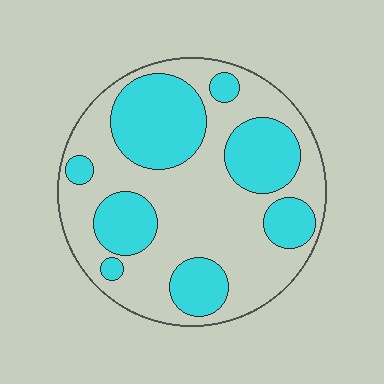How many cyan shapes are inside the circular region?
8.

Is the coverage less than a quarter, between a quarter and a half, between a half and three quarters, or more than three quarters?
Between a quarter and a half.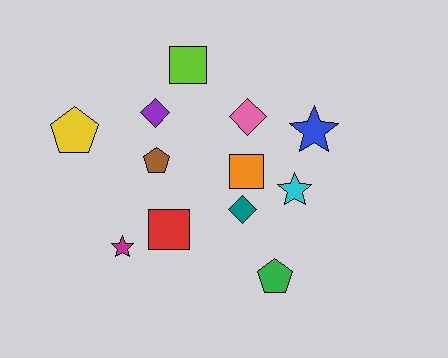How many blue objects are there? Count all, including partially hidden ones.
There is 1 blue object.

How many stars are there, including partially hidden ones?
There are 3 stars.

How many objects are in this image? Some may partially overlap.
There are 12 objects.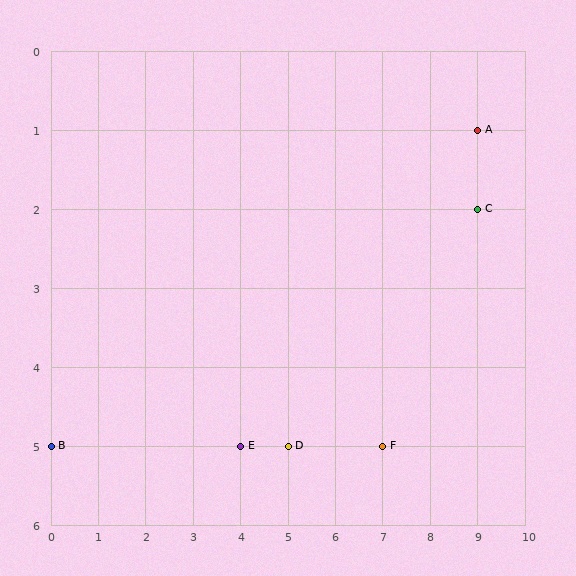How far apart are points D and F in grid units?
Points D and F are 2 columns apart.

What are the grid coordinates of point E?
Point E is at grid coordinates (4, 5).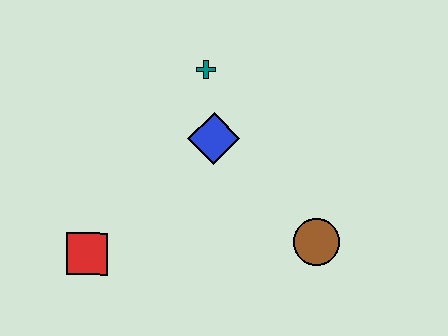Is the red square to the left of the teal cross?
Yes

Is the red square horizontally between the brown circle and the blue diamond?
No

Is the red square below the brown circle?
Yes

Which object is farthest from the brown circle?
The red square is farthest from the brown circle.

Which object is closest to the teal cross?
The blue diamond is closest to the teal cross.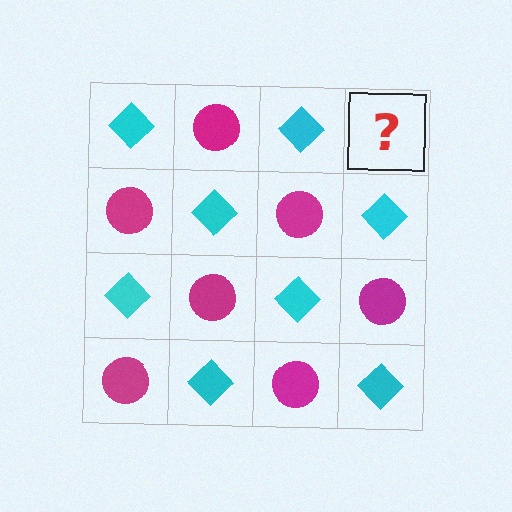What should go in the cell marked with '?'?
The missing cell should contain a magenta circle.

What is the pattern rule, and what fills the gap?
The rule is that it alternates cyan diamond and magenta circle in a checkerboard pattern. The gap should be filled with a magenta circle.